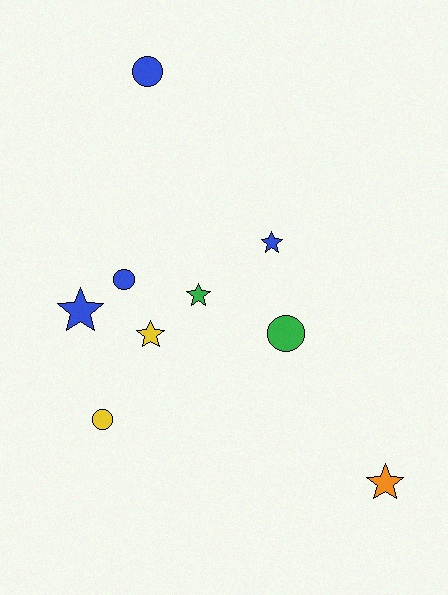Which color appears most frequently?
Blue, with 4 objects.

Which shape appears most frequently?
Star, with 5 objects.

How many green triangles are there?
There are no green triangles.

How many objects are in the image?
There are 9 objects.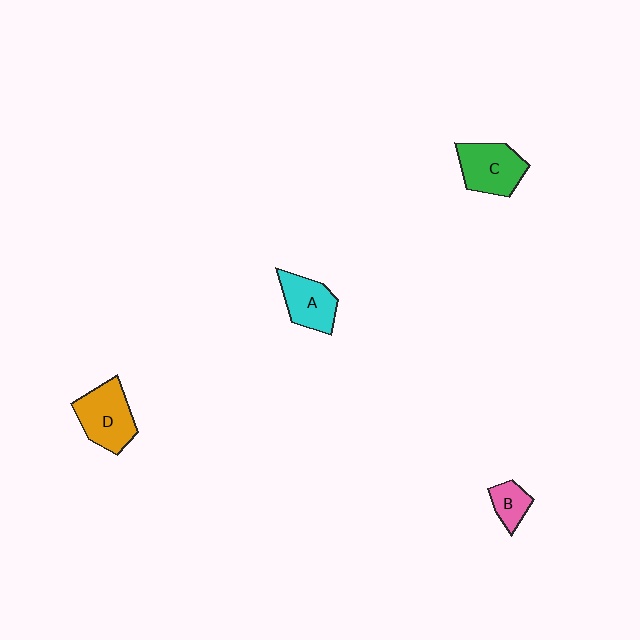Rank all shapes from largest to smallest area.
From largest to smallest: D (orange), C (green), A (cyan), B (pink).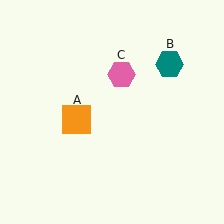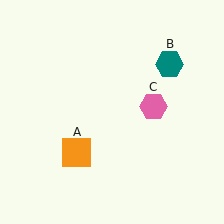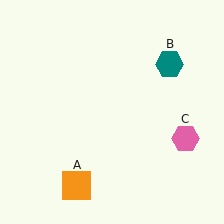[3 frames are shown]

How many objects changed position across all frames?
2 objects changed position: orange square (object A), pink hexagon (object C).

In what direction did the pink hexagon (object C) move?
The pink hexagon (object C) moved down and to the right.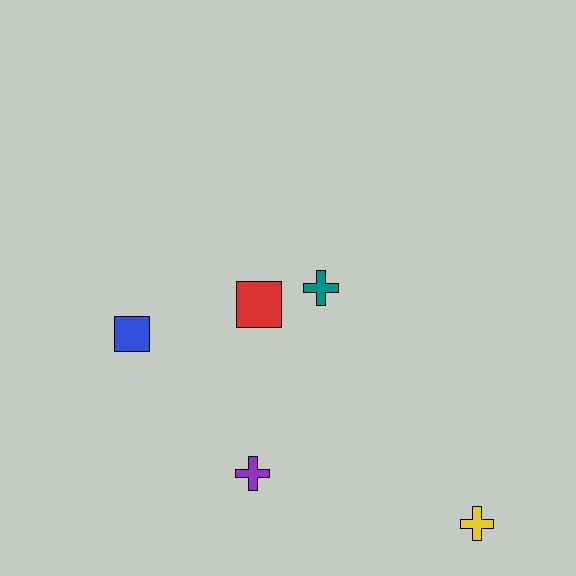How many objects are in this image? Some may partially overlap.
There are 5 objects.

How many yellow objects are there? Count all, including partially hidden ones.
There is 1 yellow object.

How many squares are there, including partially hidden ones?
There are 2 squares.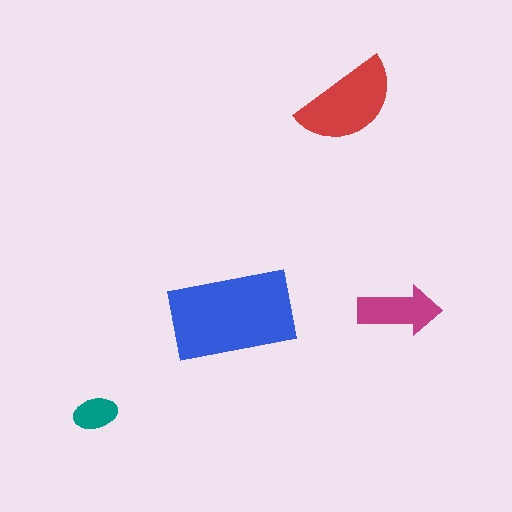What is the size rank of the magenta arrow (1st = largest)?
3rd.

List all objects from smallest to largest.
The teal ellipse, the magenta arrow, the red semicircle, the blue rectangle.